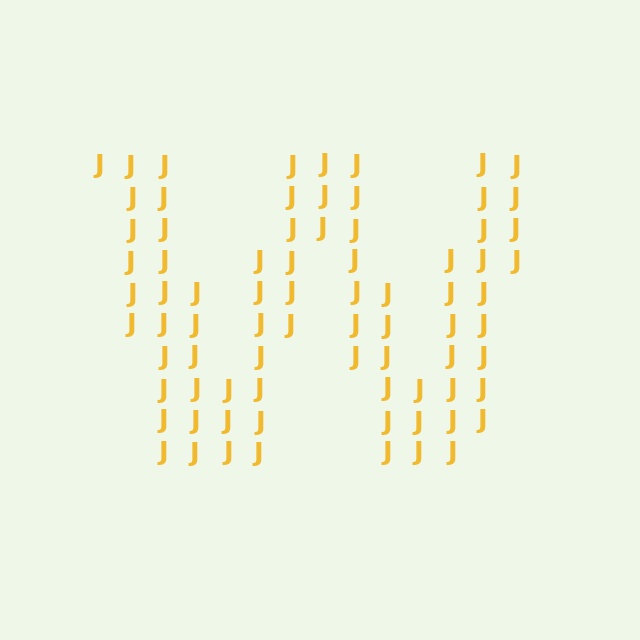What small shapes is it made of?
It is made of small letter J's.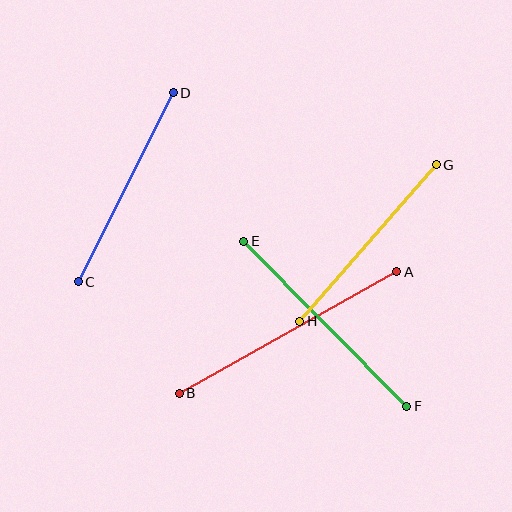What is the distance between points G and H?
The distance is approximately 207 pixels.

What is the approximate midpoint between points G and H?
The midpoint is at approximately (368, 243) pixels.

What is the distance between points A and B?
The distance is approximately 249 pixels.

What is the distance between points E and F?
The distance is approximately 232 pixels.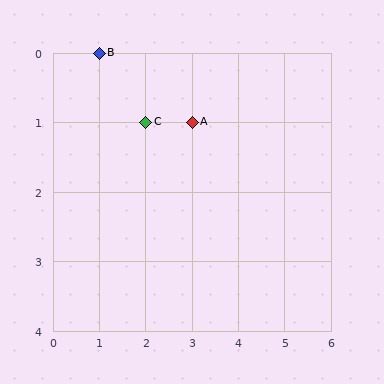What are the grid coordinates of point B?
Point B is at grid coordinates (1, 0).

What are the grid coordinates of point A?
Point A is at grid coordinates (3, 1).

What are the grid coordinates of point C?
Point C is at grid coordinates (2, 1).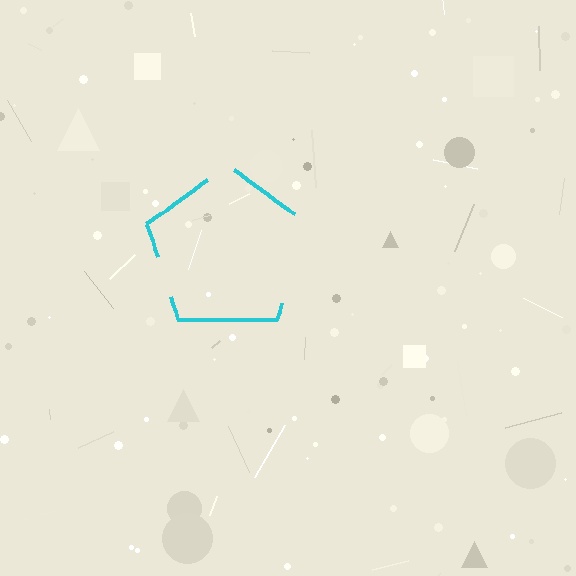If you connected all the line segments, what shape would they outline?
They would outline a pentagon.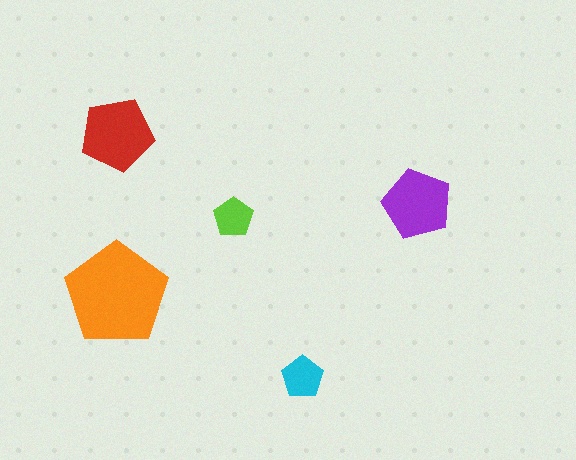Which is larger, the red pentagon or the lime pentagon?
The red one.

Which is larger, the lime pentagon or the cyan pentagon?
The cyan one.